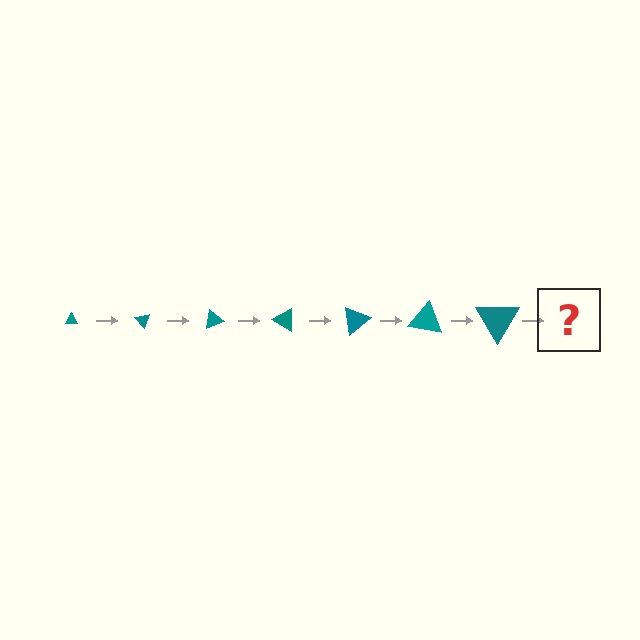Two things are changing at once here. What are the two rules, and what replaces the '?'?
The two rules are that the triangle grows larger each step and it rotates 50 degrees each step. The '?' should be a triangle, larger than the previous one and rotated 350 degrees from the start.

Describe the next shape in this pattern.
It should be a triangle, larger than the previous one and rotated 350 degrees from the start.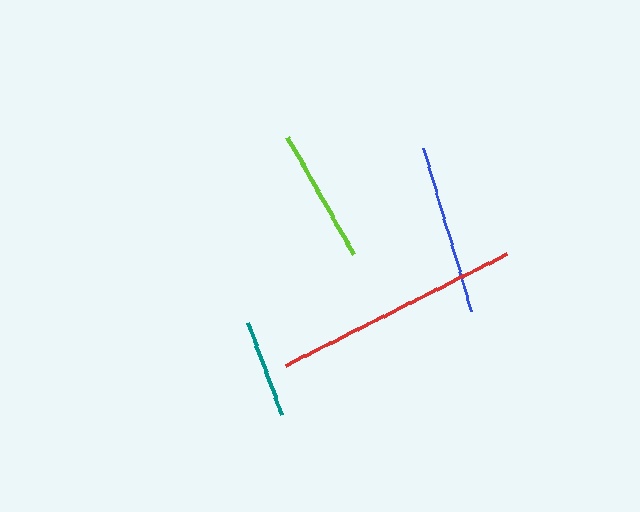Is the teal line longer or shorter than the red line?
The red line is longer than the teal line.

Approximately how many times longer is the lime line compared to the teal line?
The lime line is approximately 1.4 times the length of the teal line.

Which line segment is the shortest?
The teal line is the shortest at approximately 98 pixels.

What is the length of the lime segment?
The lime segment is approximately 136 pixels long.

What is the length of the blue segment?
The blue segment is approximately 170 pixels long.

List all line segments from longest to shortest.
From longest to shortest: red, blue, lime, teal.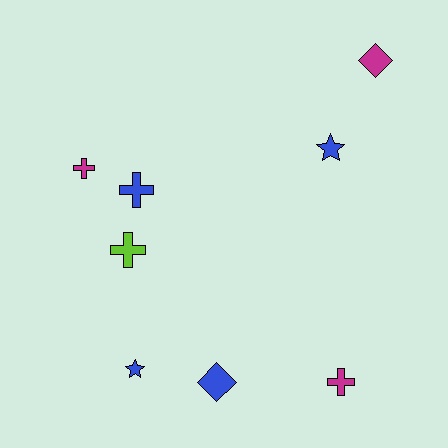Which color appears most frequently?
Blue, with 4 objects.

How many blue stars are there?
There are 2 blue stars.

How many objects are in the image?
There are 8 objects.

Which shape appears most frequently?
Cross, with 4 objects.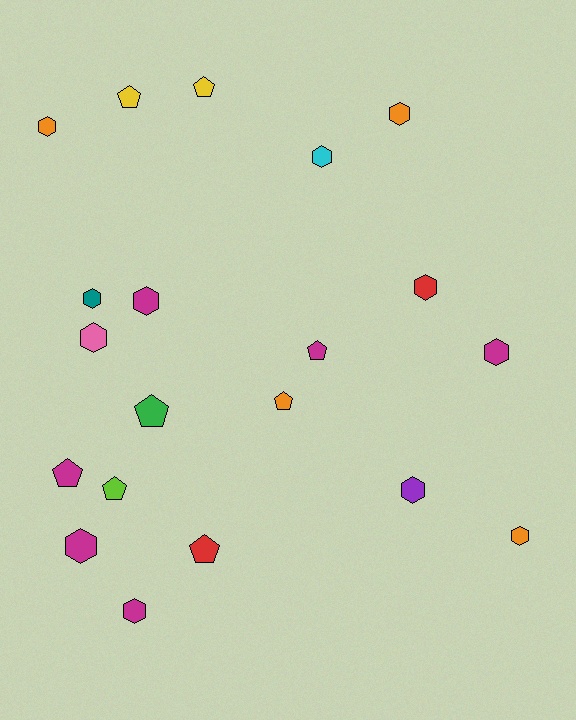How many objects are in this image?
There are 20 objects.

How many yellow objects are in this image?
There are 2 yellow objects.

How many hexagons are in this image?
There are 12 hexagons.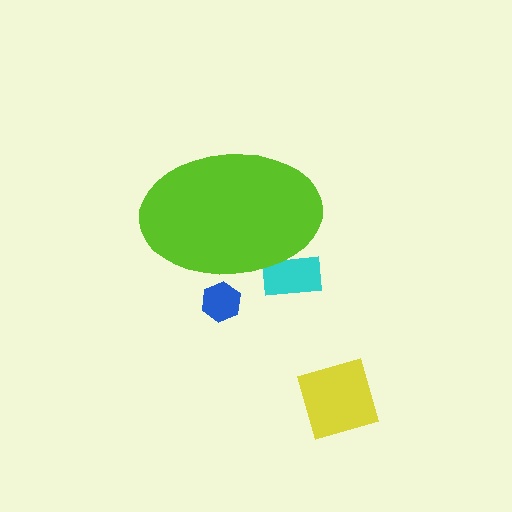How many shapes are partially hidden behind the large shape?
2 shapes are partially hidden.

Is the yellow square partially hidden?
No, the yellow square is fully visible.